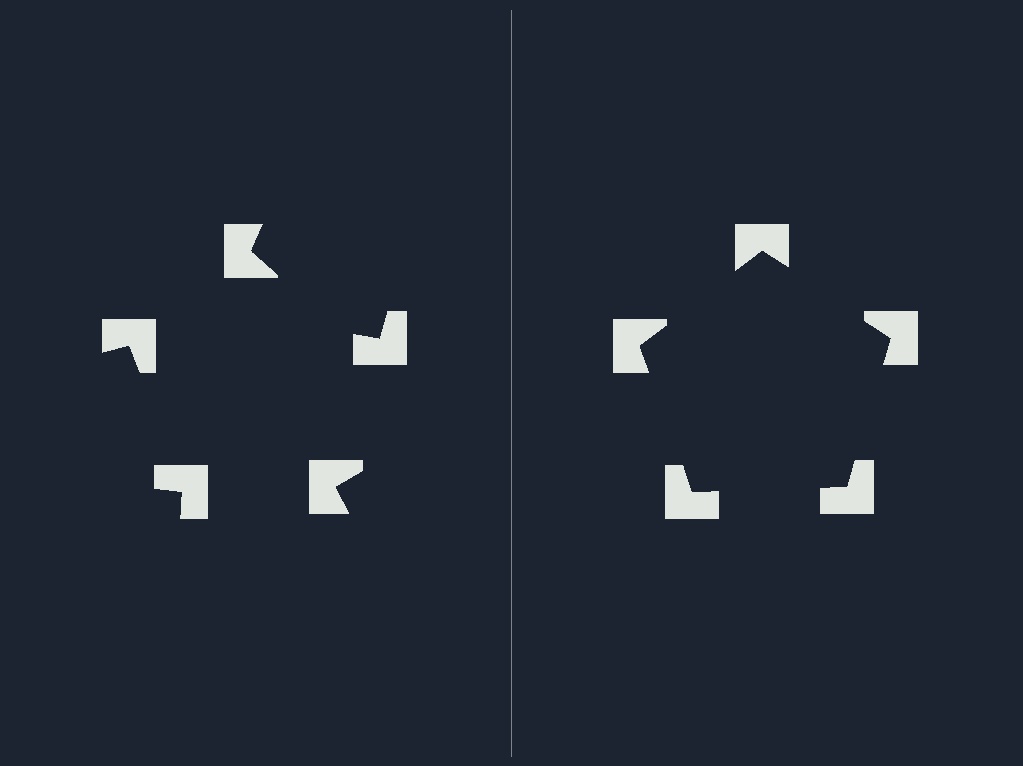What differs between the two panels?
The notched squares are positioned identically on both sides; only the wedge orientations differ. On the right they align to a pentagon; on the left they are misaligned.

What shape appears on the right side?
An illusory pentagon.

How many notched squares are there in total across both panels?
10 — 5 on each side.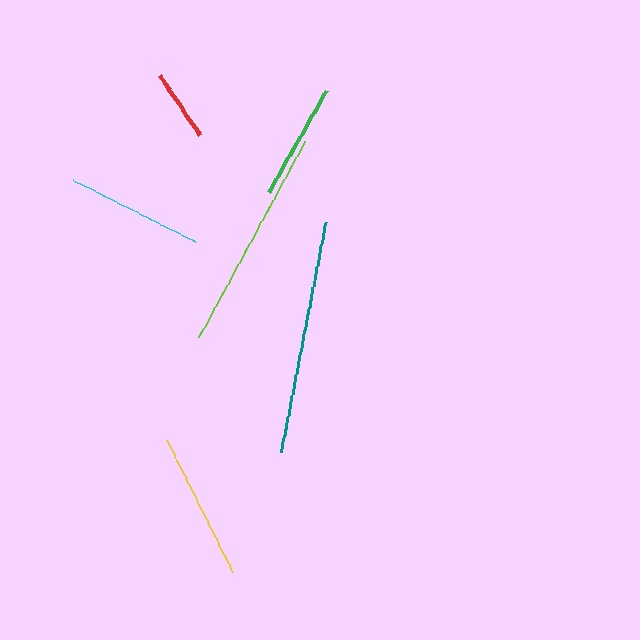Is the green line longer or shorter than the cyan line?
The cyan line is longer than the green line.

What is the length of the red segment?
The red segment is approximately 72 pixels long.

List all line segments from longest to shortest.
From longest to shortest: teal, lime, yellow, cyan, green, red.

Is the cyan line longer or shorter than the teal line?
The teal line is longer than the cyan line.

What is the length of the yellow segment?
The yellow segment is approximately 147 pixels long.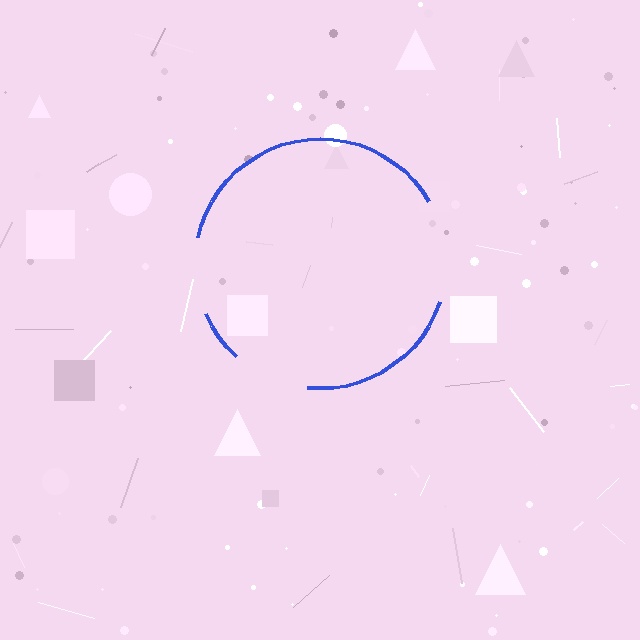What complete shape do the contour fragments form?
The contour fragments form a circle.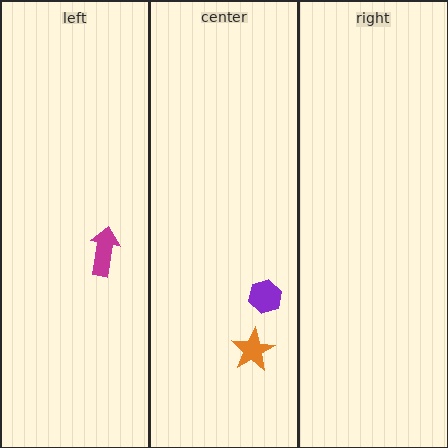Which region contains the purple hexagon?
The center region.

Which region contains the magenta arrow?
The left region.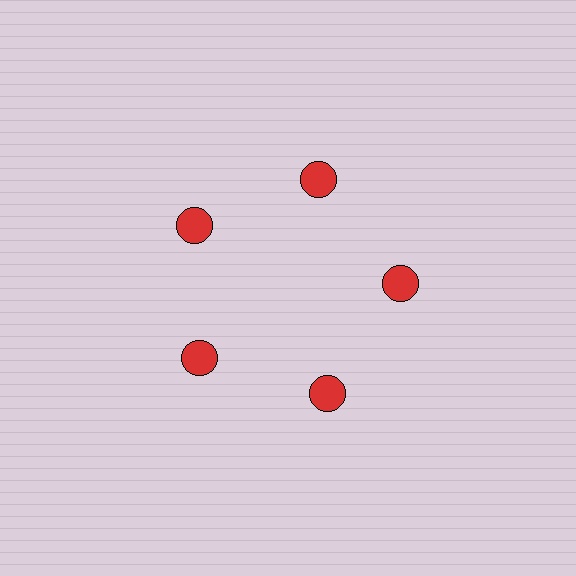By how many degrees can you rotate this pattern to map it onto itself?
The pattern maps onto itself every 72 degrees of rotation.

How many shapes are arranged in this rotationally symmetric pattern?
There are 5 shapes, arranged in 5 groups of 1.